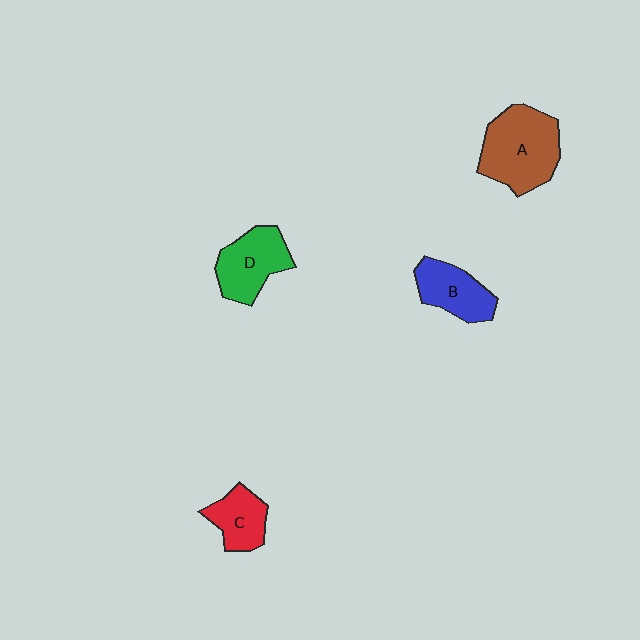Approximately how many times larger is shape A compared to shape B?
Approximately 1.6 times.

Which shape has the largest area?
Shape A (brown).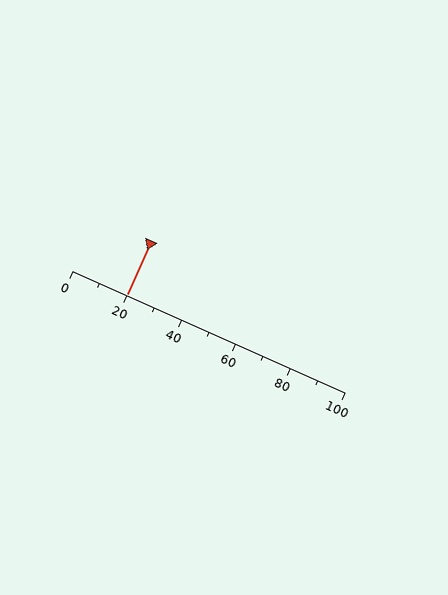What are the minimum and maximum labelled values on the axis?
The axis runs from 0 to 100.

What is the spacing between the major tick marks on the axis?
The major ticks are spaced 20 apart.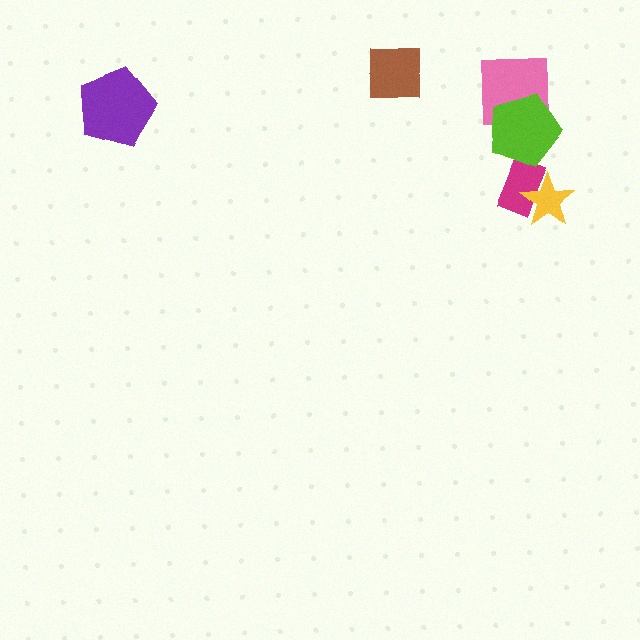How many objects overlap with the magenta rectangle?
2 objects overlap with the magenta rectangle.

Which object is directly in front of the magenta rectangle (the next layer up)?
The yellow star is directly in front of the magenta rectangle.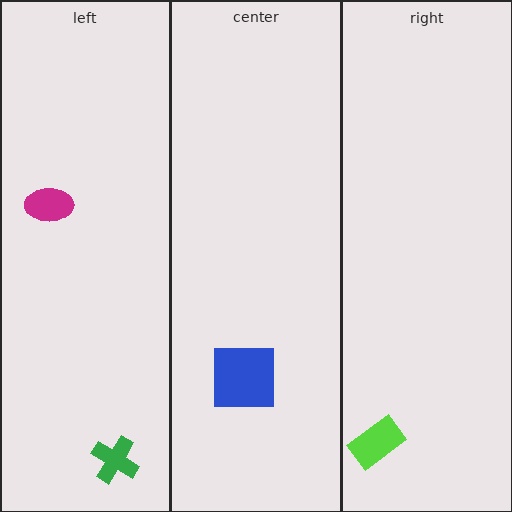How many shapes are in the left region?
2.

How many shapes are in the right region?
1.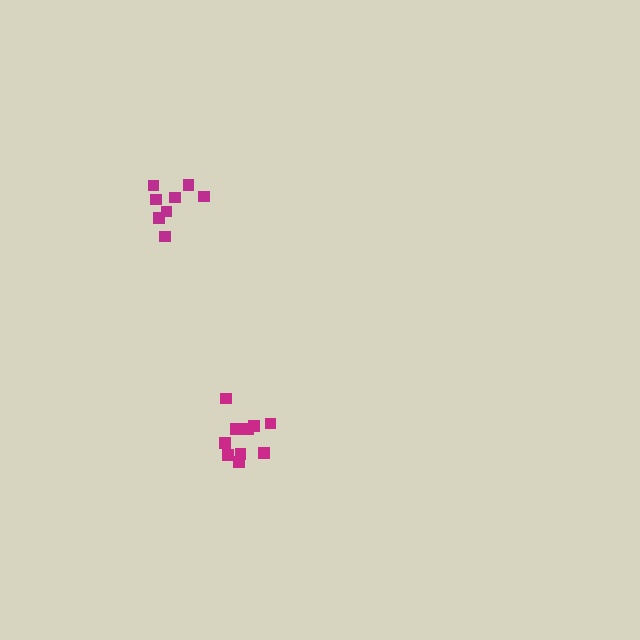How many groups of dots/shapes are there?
There are 2 groups.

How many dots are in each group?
Group 1: 11 dots, Group 2: 8 dots (19 total).